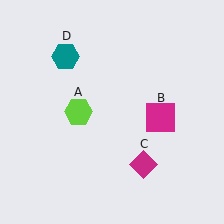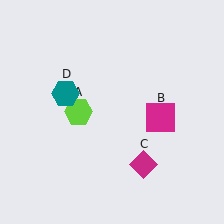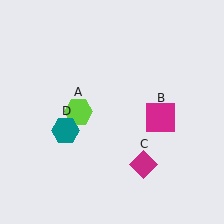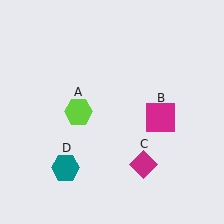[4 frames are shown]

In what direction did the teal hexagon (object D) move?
The teal hexagon (object D) moved down.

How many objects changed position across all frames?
1 object changed position: teal hexagon (object D).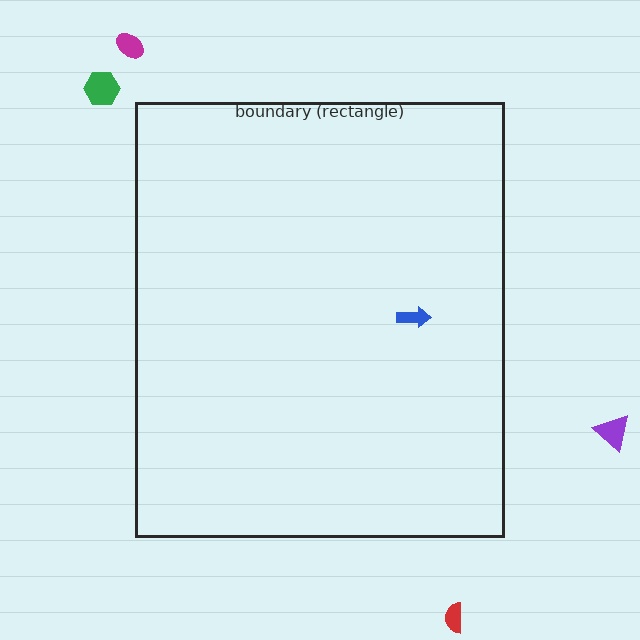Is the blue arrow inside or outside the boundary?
Inside.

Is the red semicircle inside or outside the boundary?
Outside.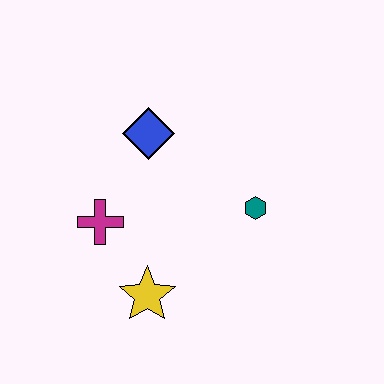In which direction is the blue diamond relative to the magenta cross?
The blue diamond is above the magenta cross.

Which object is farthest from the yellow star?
The blue diamond is farthest from the yellow star.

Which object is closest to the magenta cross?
The yellow star is closest to the magenta cross.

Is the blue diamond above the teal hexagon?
Yes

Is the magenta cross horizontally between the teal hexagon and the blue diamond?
No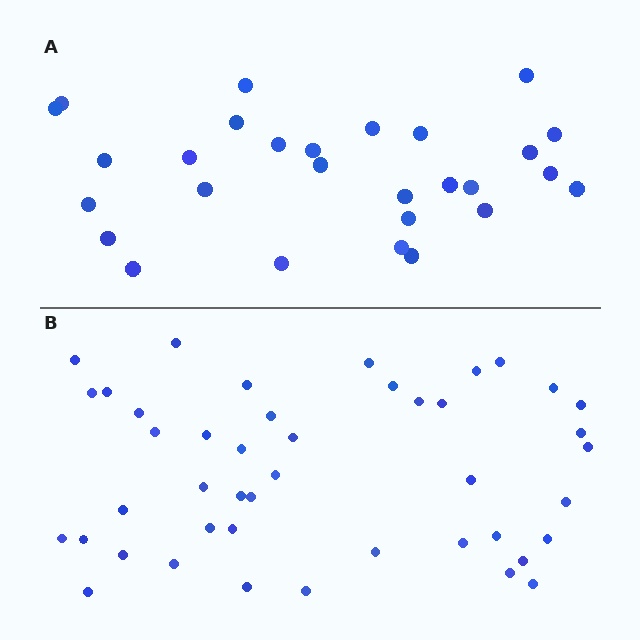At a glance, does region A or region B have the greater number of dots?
Region B (the bottom region) has more dots.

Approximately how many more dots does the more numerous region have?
Region B has approximately 15 more dots than region A.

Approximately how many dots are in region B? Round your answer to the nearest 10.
About 40 dots. (The exact count is 44, which rounds to 40.)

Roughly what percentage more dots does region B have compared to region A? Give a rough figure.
About 55% more.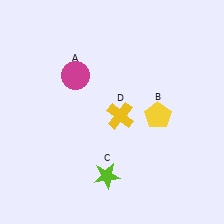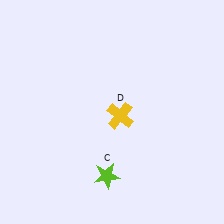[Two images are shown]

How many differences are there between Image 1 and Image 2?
There are 2 differences between the two images.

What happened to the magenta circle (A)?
The magenta circle (A) was removed in Image 2. It was in the top-left area of Image 1.